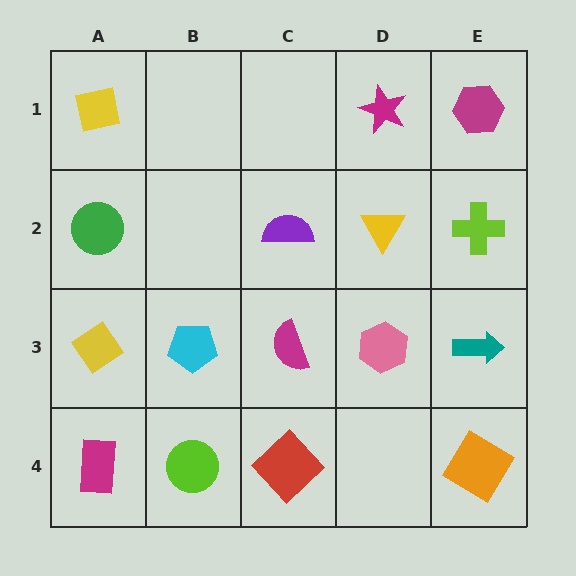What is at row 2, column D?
A yellow triangle.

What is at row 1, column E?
A magenta hexagon.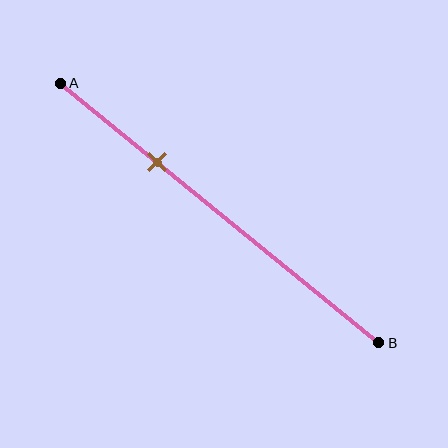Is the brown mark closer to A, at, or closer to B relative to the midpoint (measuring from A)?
The brown mark is closer to point A than the midpoint of segment AB.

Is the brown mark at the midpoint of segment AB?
No, the mark is at about 30% from A, not at the 50% midpoint.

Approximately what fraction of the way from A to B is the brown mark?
The brown mark is approximately 30% of the way from A to B.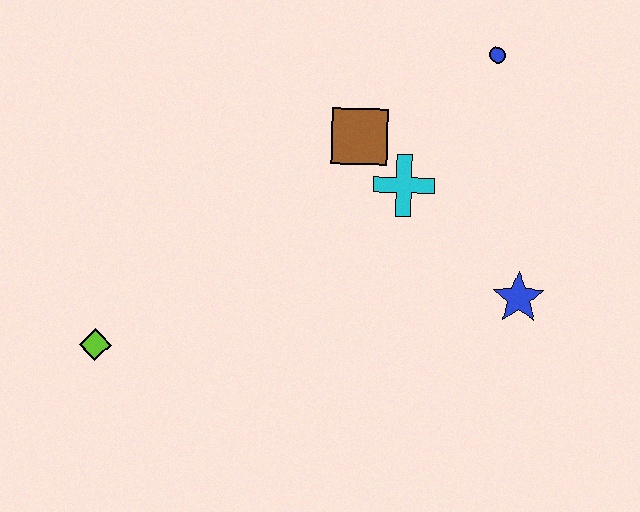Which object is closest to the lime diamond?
The brown square is closest to the lime diamond.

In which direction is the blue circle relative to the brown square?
The blue circle is to the right of the brown square.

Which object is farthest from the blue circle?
The lime diamond is farthest from the blue circle.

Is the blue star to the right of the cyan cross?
Yes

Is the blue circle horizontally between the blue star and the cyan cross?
Yes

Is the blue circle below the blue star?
No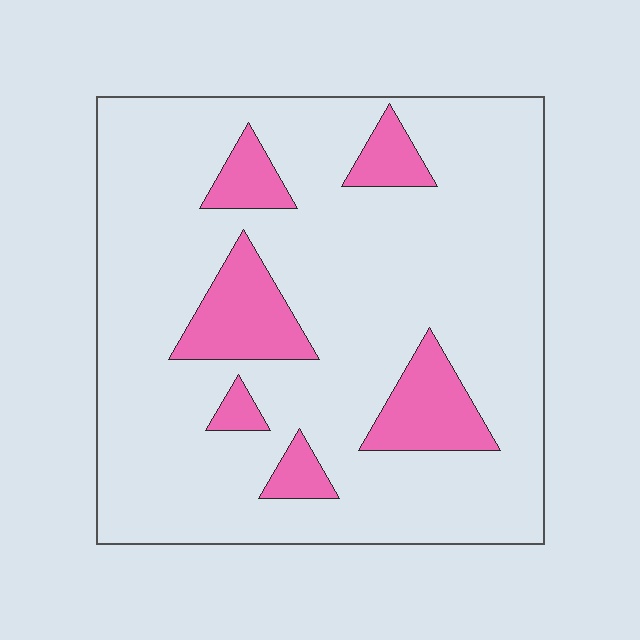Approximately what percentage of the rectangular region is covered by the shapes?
Approximately 15%.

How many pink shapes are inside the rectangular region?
6.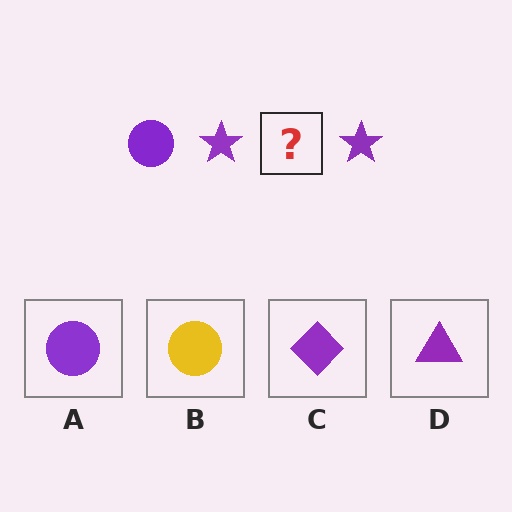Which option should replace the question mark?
Option A.